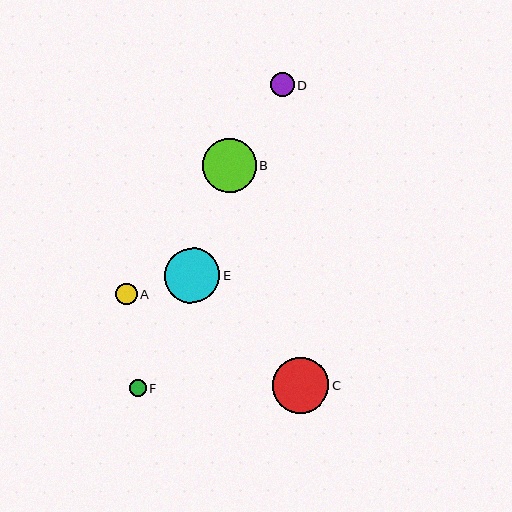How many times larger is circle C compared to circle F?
Circle C is approximately 3.3 times the size of circle F.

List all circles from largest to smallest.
From largest to smallest: C, E, B, D, A, F.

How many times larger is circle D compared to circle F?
Circle D is approximately 1.4 times the size of circle F.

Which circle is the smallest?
Circle F is the smallest with a size of approximately 17 pixels.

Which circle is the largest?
Circle C is the largest with a size of approximately 56 pixels.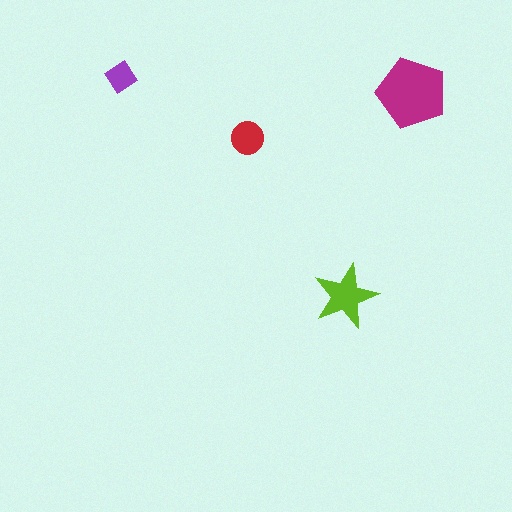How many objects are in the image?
There are 4 objects in the image.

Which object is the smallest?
The purple diamond.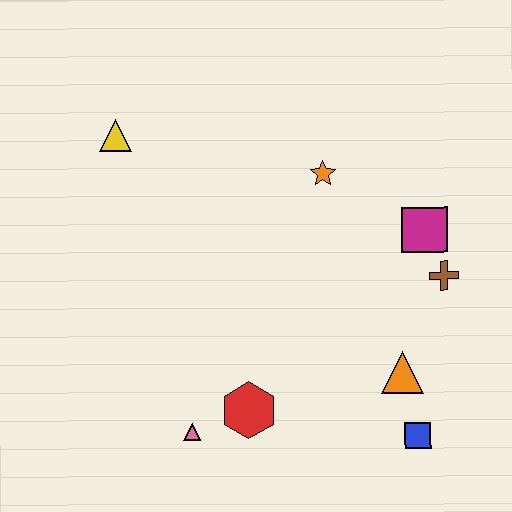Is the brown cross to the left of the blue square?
No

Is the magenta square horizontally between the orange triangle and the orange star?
No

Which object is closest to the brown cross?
The magenta square is closest to the brown cross.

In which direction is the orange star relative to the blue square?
The orange star is above the blue square.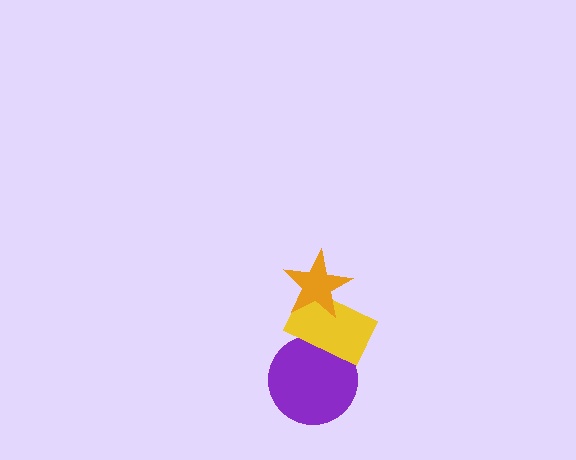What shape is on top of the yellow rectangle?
The orange star is on top of the yellow rectangle.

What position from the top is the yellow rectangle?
The yellow rectangle is 2nd from the top.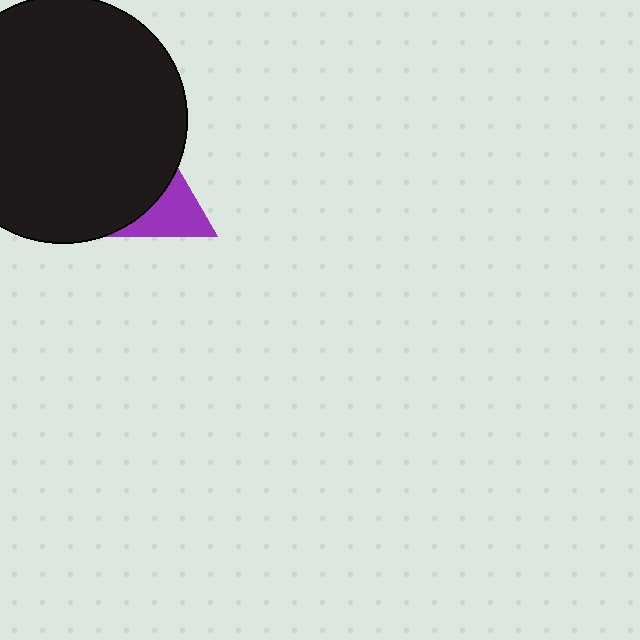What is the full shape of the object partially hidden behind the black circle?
The partially hidden object is a purple triangle.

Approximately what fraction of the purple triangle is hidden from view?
Roughly 61% of the purple triangle is hidden behind the black circle.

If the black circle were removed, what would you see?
You would see the complete purple triangle.